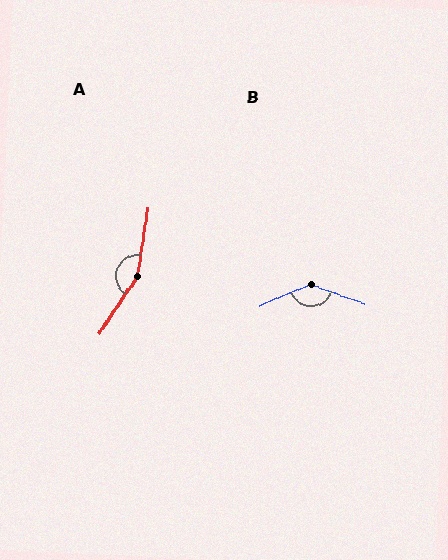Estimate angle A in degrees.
Approximately 155 degrees.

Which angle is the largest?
A, at approximately 155 degrees.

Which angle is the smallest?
B, at approximately 138 degrees.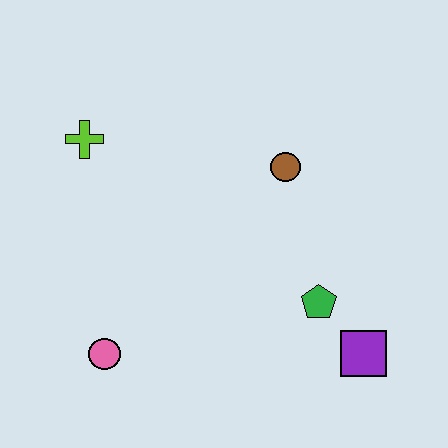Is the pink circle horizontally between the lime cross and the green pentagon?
Yes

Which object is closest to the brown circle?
The green pentagon is closest to the brown circle.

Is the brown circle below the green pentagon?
No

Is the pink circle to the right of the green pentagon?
No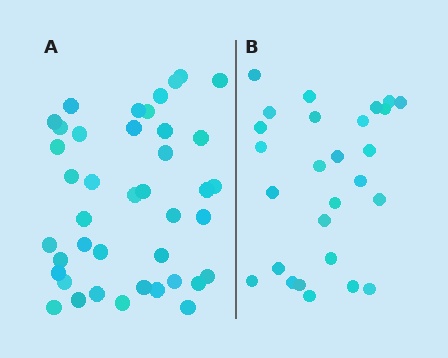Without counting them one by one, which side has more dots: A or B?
Region A (the left region) has more dots.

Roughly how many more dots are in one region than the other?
Region A has approximately 15 more dots than region B.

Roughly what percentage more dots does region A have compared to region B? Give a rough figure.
About 50% more.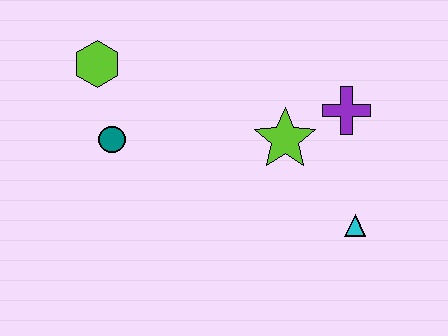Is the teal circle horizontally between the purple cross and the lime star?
No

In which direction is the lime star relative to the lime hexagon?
The lime star is to the right of the lime hexagon.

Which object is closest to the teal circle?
The lime hexagon is closest to the teal circle.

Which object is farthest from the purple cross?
The lime hexagon is farthest from the purple cross.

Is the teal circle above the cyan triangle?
Yes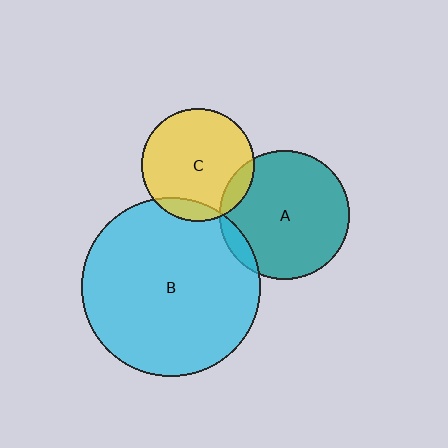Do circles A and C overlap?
Yes.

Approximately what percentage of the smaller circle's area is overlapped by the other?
Approximately 10%.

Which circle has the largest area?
Circle B (cyan).